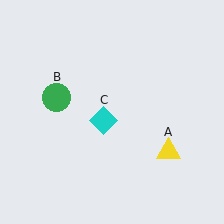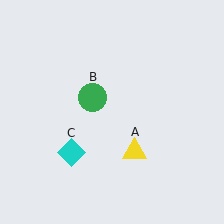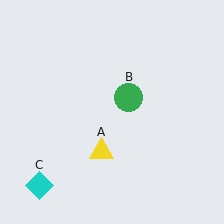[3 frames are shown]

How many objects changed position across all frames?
3 objects changed position: yellow triangle (object A), green circle (object B), cyan diamond (object C).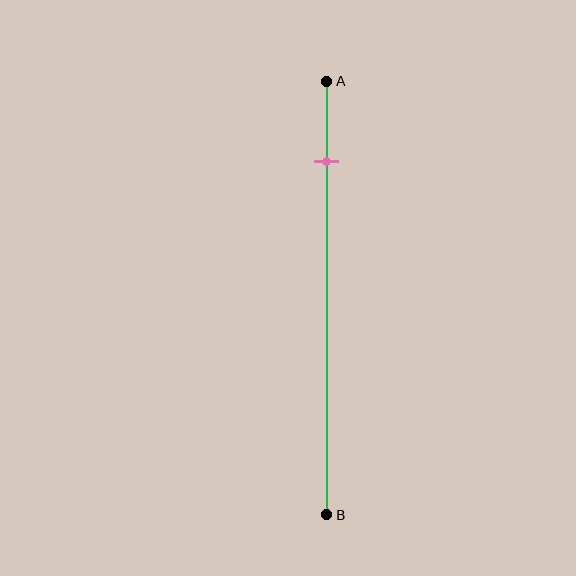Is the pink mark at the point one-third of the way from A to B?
No, the mark is at about 20% from A, not at the 33% one-third point.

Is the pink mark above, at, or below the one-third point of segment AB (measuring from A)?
The pink mark is above the one-third point of segment AB.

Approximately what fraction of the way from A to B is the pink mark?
The pink mark is approximately 20% of the way from A to B.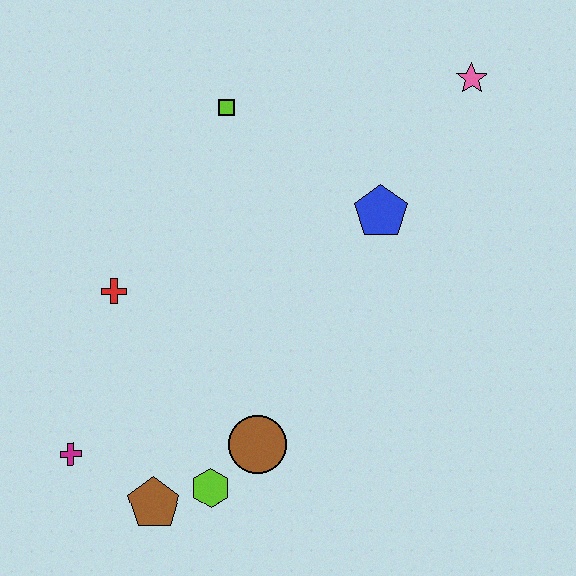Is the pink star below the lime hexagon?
No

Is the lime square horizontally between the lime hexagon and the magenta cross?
No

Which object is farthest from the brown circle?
The pink star is farthest from the brown circle.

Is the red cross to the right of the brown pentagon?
No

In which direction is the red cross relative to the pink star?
The red cross is to the left of the pink star.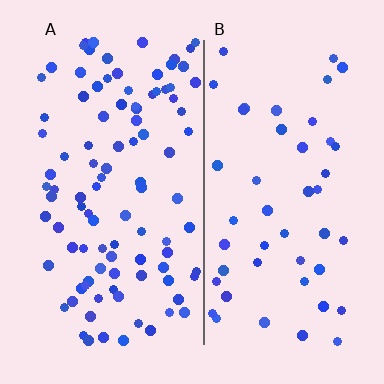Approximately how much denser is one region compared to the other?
Approximately 2.1× — region A over region B.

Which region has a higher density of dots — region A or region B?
A (the left).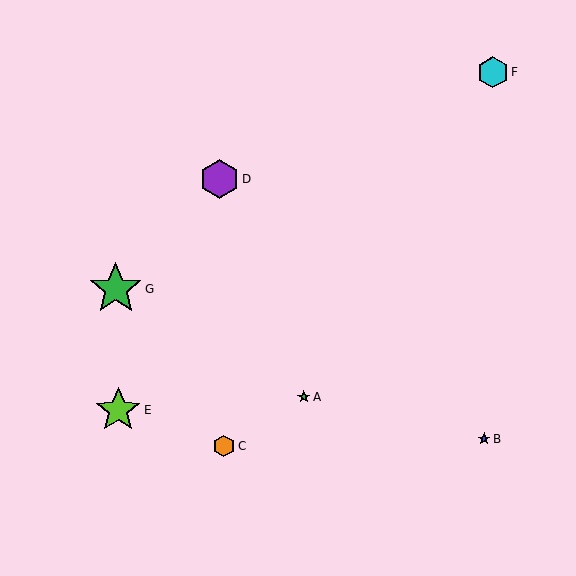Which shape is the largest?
The green star (labeled G) is the largest.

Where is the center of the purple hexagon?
The center of the purple hexagon is at (219, 179).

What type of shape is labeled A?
Shape A is a green star.